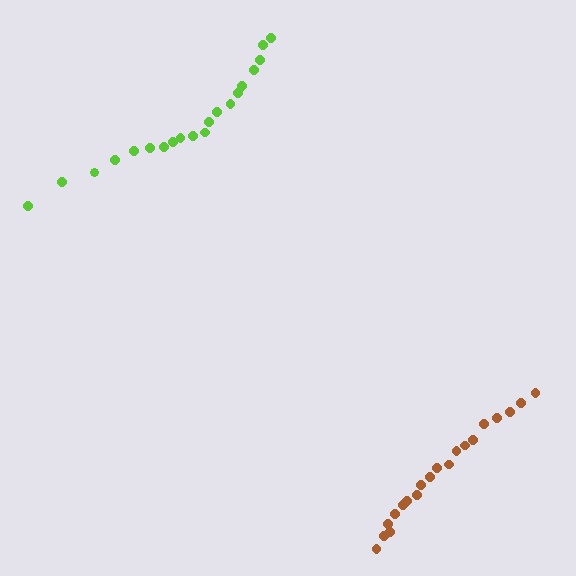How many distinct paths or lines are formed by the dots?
There are 2 distinct paths.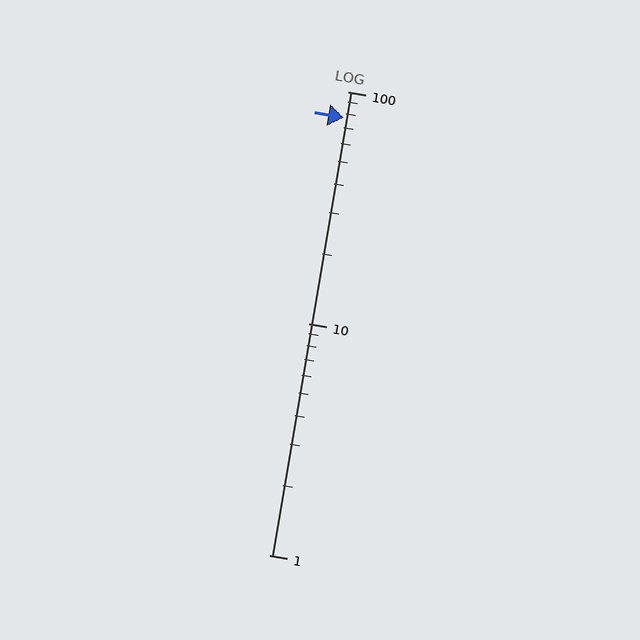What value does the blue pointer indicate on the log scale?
The pointer indicates approximately 77.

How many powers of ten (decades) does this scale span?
The scale spans 2 decades, from 1 to 100.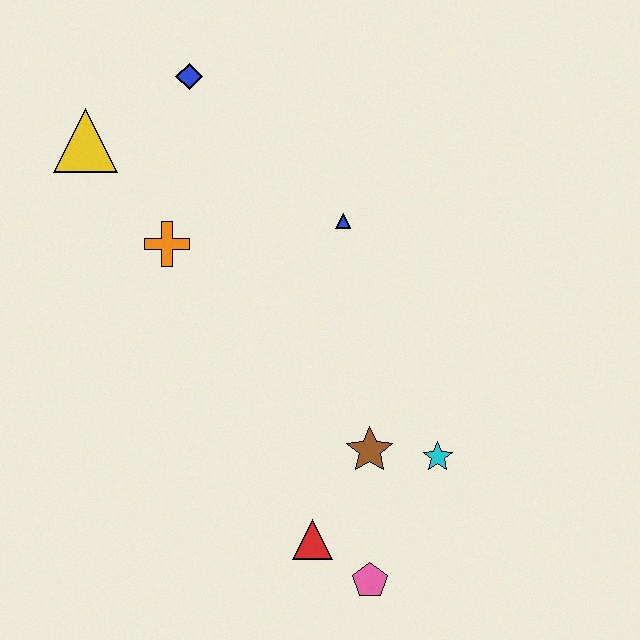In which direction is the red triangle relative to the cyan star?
The red triangle is to the left of the cyan star.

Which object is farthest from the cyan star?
The yellow triangle is farthest from the cyan star.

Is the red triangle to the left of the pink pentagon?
Yes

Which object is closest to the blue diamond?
The yellow triangle is closest to the blue diamond.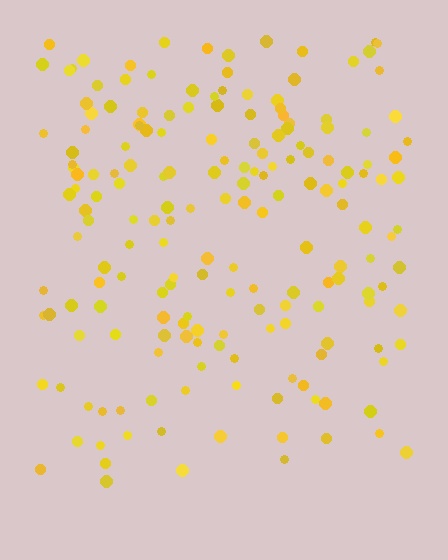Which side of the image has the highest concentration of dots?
The top.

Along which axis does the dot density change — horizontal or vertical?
Vertical.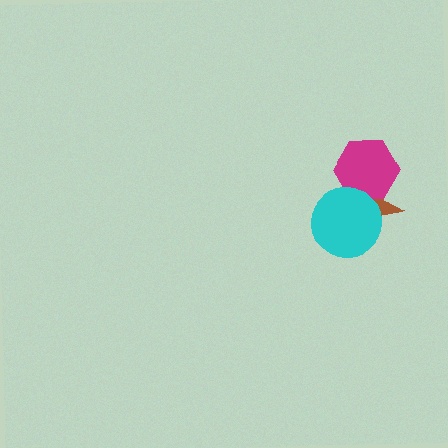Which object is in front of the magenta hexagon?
The cyan circle is in front of the magenta hexagon.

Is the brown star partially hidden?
Yes, it is partially covered by another shape.